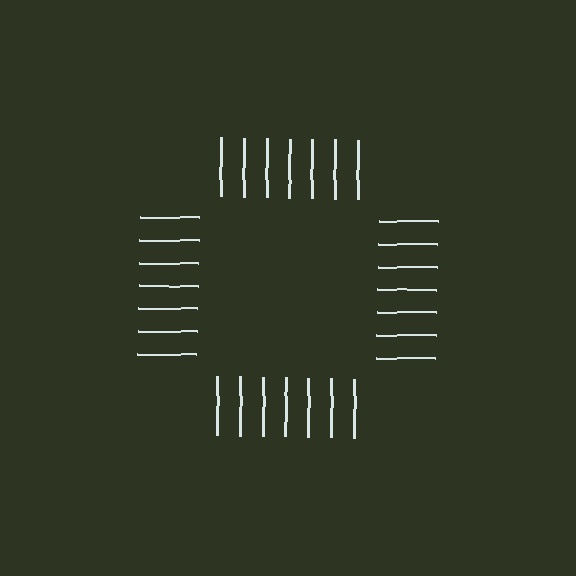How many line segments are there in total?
28 — 7 along each of the 4 edges.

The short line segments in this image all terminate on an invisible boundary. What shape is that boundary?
An illusory square — the line segments terminate on its edges but no continuous stroke is drawn.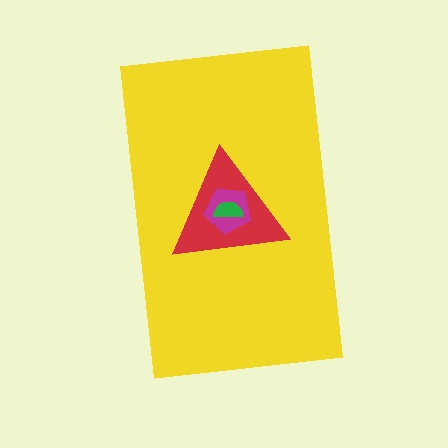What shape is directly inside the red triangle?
The magenta pentagon.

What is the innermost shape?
The green semicircle.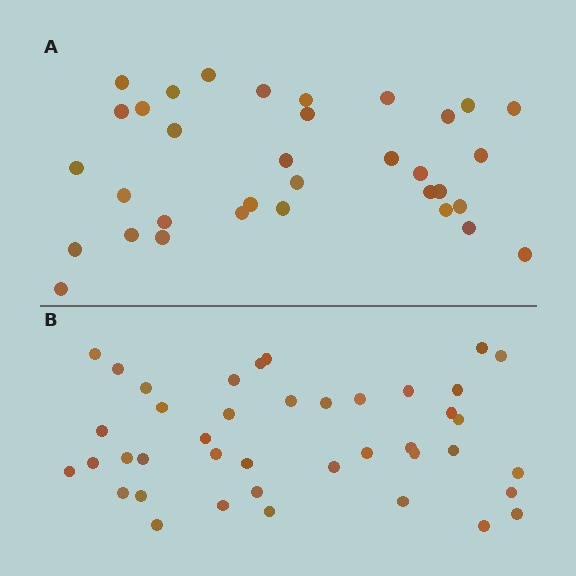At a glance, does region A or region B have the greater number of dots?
Region B (the bottom region) has more dots.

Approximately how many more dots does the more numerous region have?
Region B has roughly 8 or so more dots than region A.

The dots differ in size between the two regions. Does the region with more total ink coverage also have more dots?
No. Region A has more total ink coverage because its dots are larger, but region B actually contains more individual dots. Total area can be misleading — the number of items is what matters here.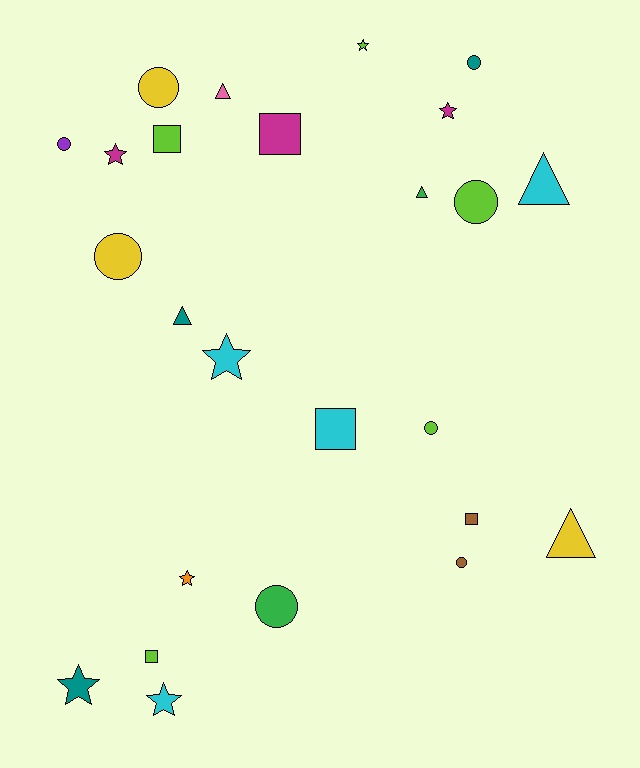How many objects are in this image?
There are 25 objects.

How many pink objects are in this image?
There is 1 pink object.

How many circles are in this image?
There are 8 circles.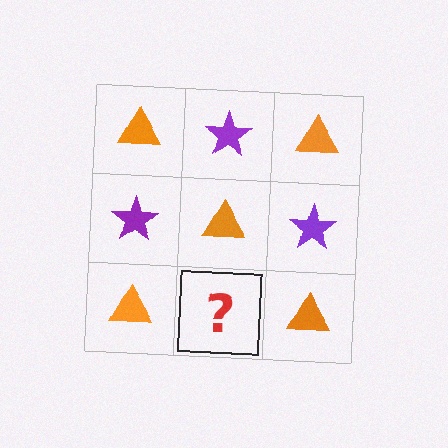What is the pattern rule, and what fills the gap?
The rule is that it alternates orange triangle and purple star in a checkerboard pattern. The gap should be filled with a purple star.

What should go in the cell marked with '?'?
The missing cell should contain a purple star.